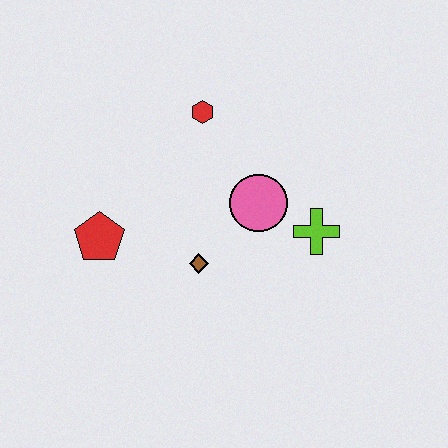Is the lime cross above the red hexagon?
No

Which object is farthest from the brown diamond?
The red hexagon is farthest from the brown diamond.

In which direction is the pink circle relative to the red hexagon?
The pink circle is below the red hexagon.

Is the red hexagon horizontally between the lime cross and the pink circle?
No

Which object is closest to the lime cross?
The pink circle is closest to the lime cross.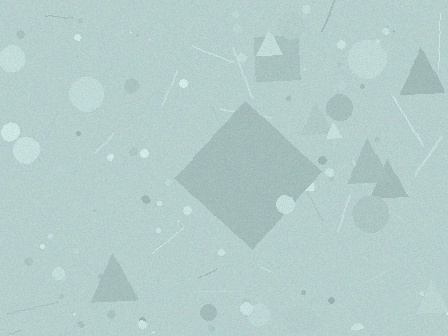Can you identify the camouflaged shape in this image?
The camouflaged shape is a diamond.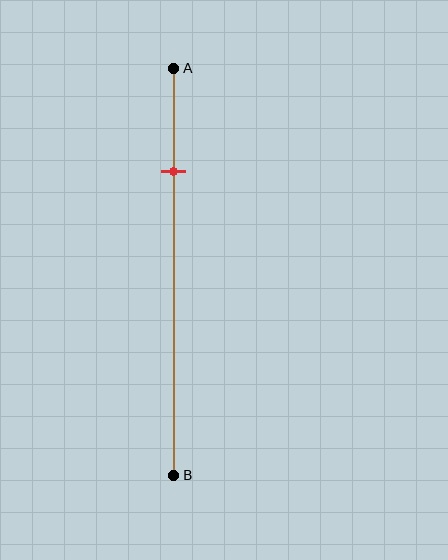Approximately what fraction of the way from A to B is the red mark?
The red mark is approximately 25% of the way from A to B.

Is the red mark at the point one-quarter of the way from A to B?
Yes, the mark is approximately at the one-quarter point.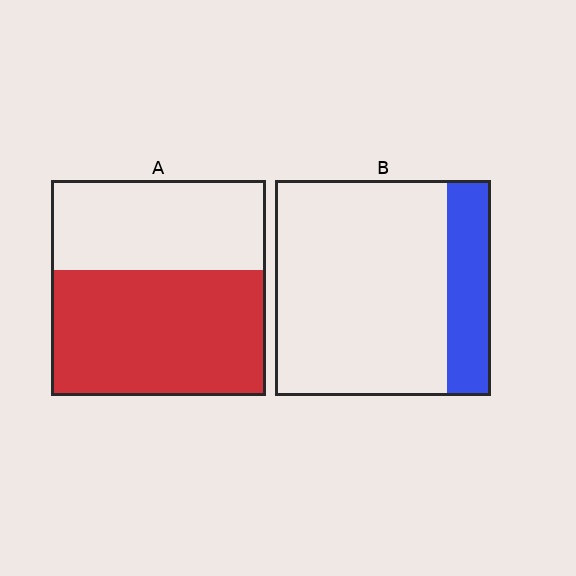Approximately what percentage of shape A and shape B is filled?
A is approximately 60% and B is approximately 20%.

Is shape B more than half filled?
No.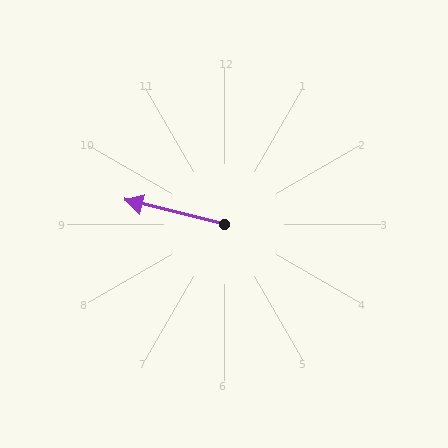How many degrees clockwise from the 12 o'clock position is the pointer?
Approximately 284 degrees.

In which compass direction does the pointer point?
West.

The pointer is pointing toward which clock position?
Roughly 9 o'clock.